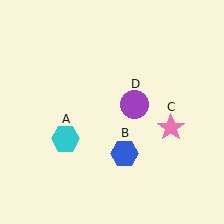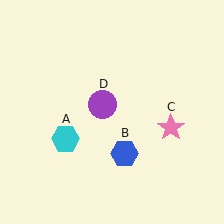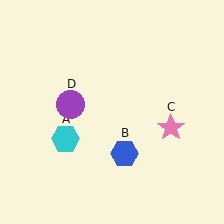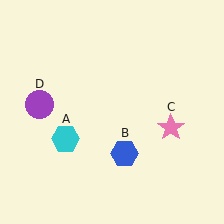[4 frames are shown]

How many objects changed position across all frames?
1 object changed position: purple circle (object D).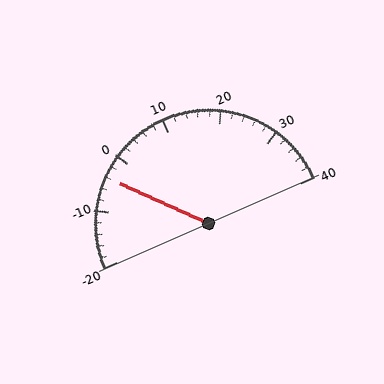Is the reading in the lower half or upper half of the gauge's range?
The reading is in the lower half of the range (-20 to 40).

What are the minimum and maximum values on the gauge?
The gauge ranges from -20 to 40.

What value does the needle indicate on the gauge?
The needle indicates approximately -4.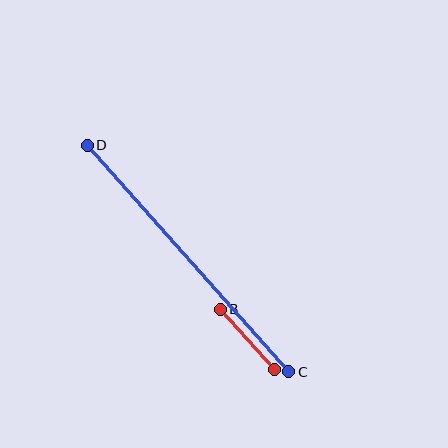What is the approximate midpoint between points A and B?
The midpoint is at approximately (247, 340) pixels.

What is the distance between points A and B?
The distance is approximately 82 pixels.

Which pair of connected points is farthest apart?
Points C and D are farthest apart.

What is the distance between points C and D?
The distance is approximately 303 pixels.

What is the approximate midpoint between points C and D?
The midpoint is at approximately (188, 258) pixels.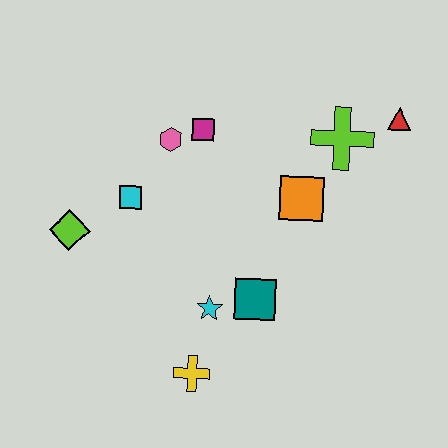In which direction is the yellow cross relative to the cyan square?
The yellow cross is below the cyan square.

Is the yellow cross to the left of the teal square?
Yes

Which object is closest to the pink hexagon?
The magenta square is closest to the pink hexagon.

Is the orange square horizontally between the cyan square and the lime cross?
Yes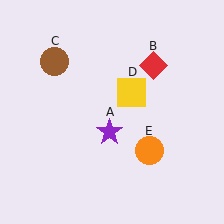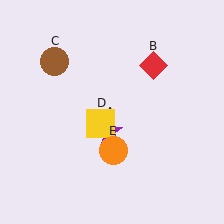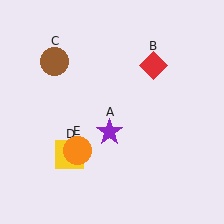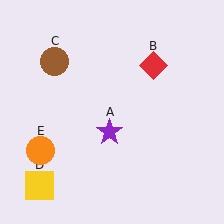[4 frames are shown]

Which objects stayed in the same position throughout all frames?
Purple star (object A) and red diamond (object B) and brown circle (object C) remained stationary.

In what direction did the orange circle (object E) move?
The orange circle (object E) moved left.